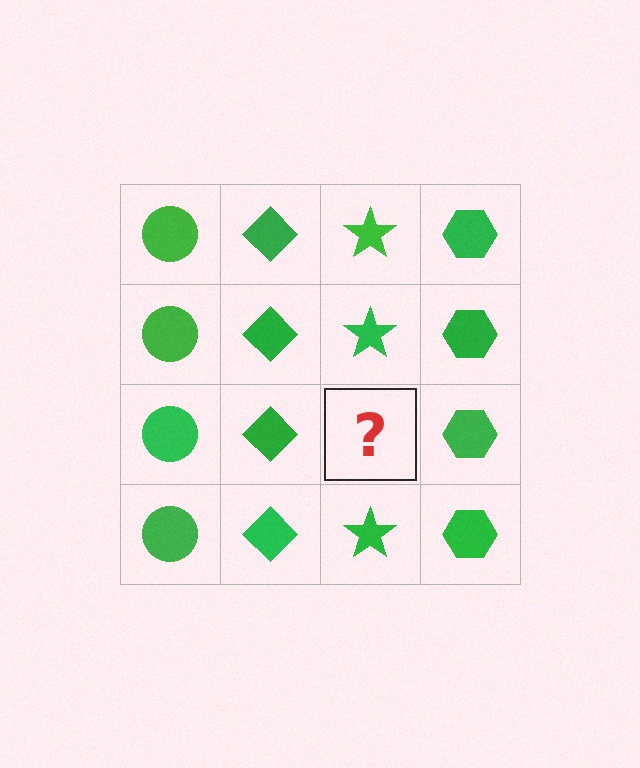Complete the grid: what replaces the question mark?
The question mark should be replaced with a green star.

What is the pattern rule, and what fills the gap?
The rule is that each column has a consistent shape. The gap should be filled with a green star.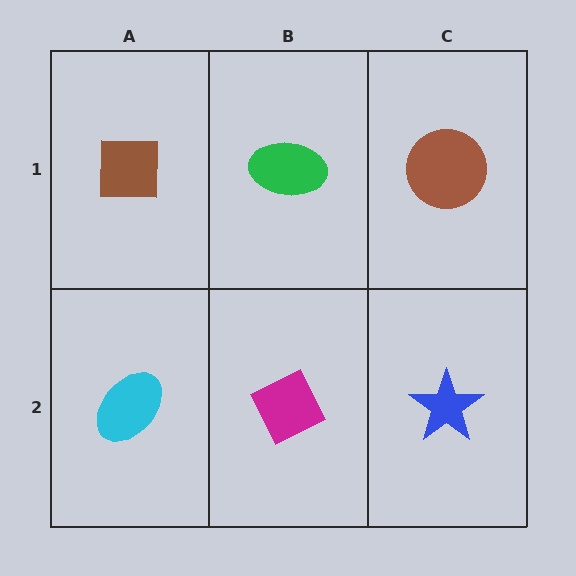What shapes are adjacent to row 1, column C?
A blue star (row 2, column C), a green ellipse (row 1, column B).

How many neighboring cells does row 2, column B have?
3.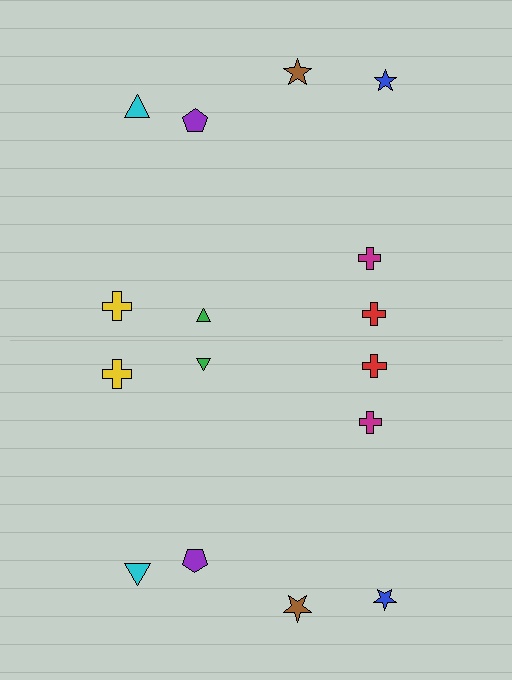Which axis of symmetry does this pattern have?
The pattern has a horizontal axis of symmetry running through the center of the image.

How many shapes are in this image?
There are 16 shapes in this image.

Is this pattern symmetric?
Yes, this pattern has bilateral (reflection) symmetry.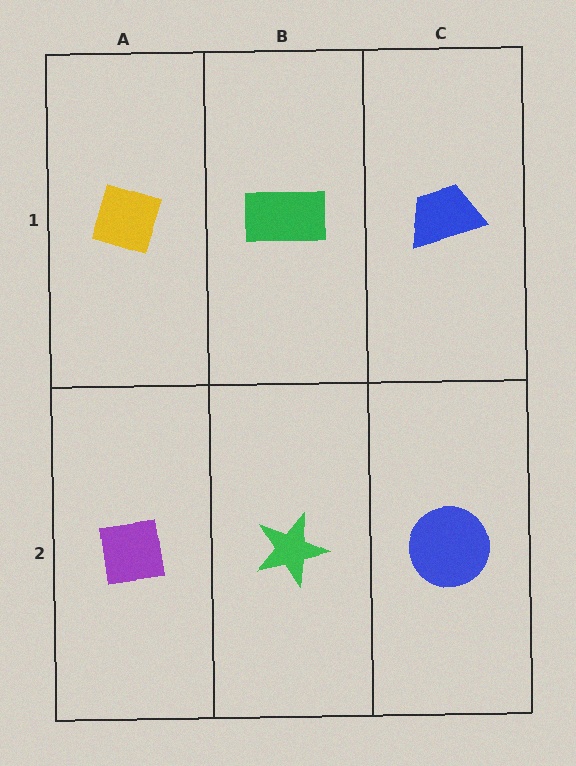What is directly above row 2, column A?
A yellow diamond.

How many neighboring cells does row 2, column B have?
3.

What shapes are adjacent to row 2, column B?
A green rectangle (row 1, column B), a purple square (row 2, column A), a blue circle (row 2, column C).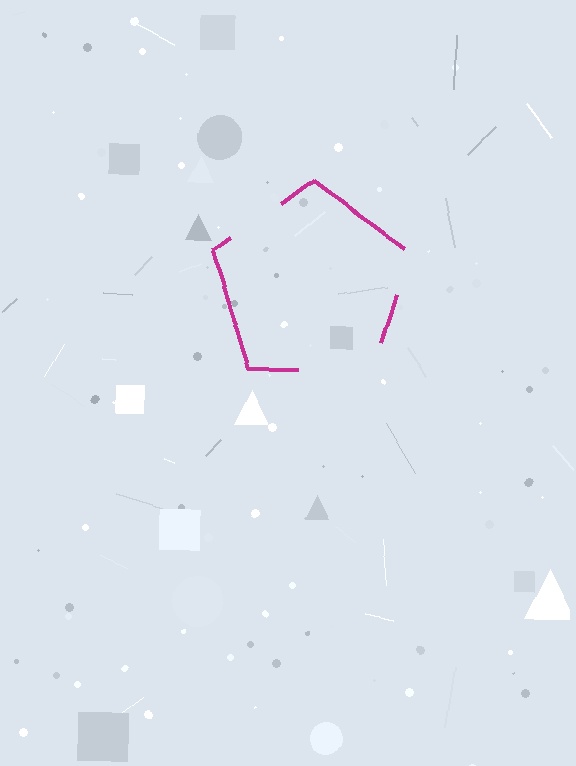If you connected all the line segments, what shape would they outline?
They would outline a pentagon.